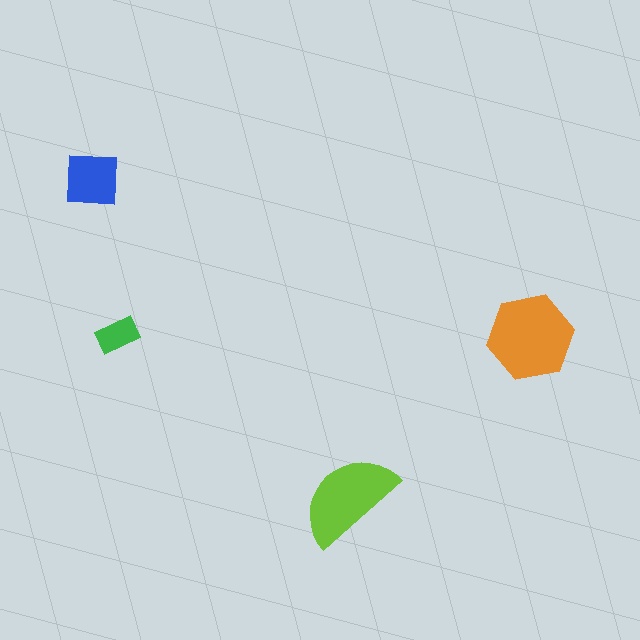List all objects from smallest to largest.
The green rectangle, the blue square, the lime semicircle, the orange hexagon.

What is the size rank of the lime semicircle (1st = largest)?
2nd.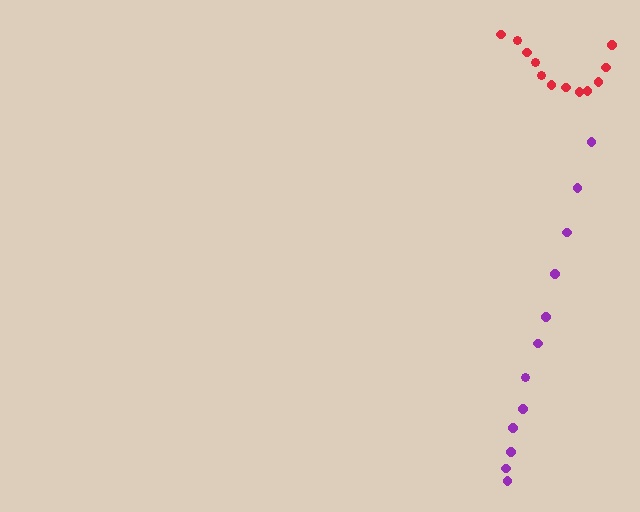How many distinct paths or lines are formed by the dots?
There are 2 distinct paths.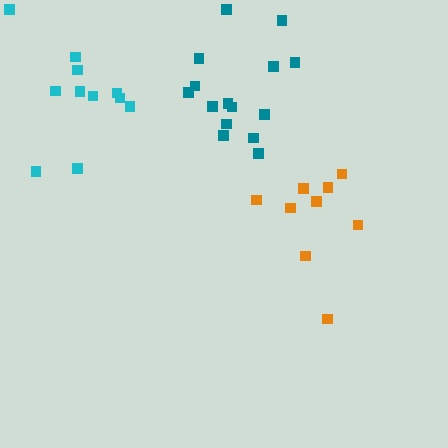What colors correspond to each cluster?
The clusters are colored: cyan, teal, orange.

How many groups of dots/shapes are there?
There are 3 groups.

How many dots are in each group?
Group 1: 11 dots, Group 2: 15 dots, Group 3: 9 dots (35 total).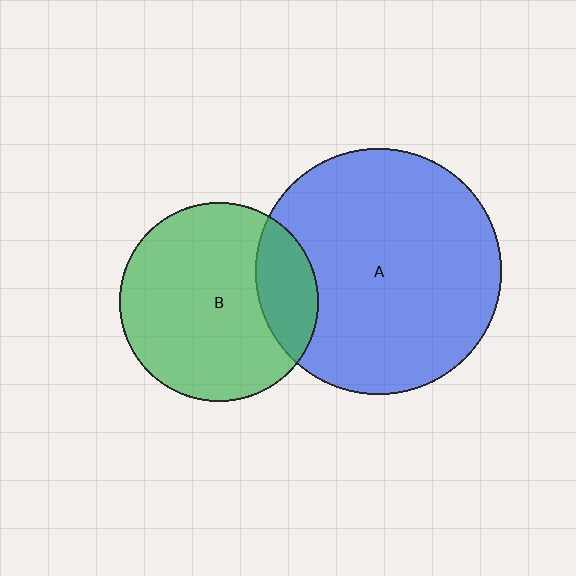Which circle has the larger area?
Circle A (blue).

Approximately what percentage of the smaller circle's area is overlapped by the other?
Approximately 20%.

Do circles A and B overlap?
Yes.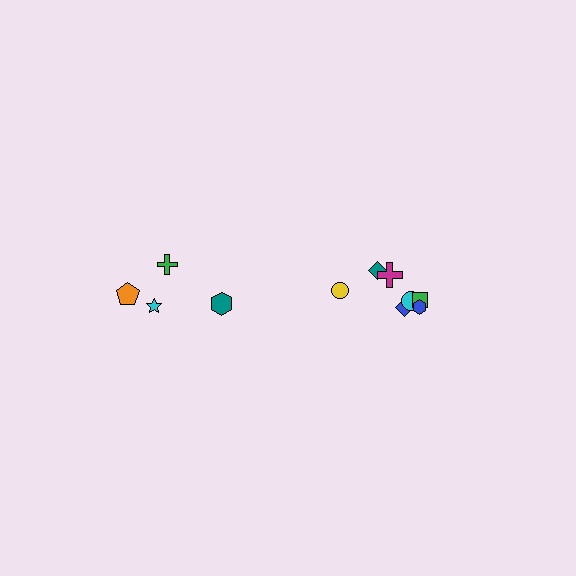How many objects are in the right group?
There are 7 objects.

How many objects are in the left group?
There are 4 objects.